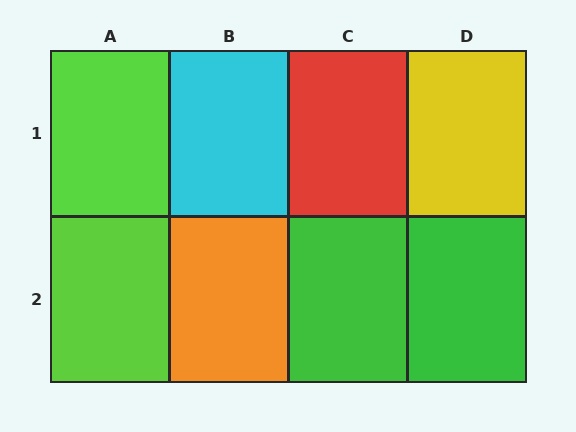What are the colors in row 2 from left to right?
Lime, orange, green, green.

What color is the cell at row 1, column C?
Red.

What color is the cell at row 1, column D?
Yellow.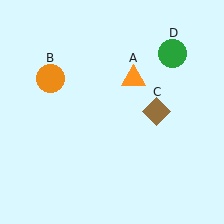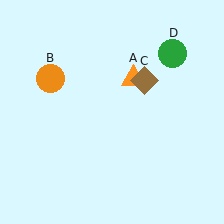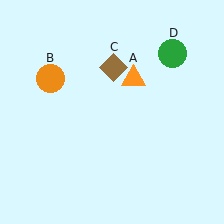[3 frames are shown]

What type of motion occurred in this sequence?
The brown diamond (object C) rotated counterclockwise around the center of the scene.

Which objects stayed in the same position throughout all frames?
Orange triangle (object A) and orange circle (object B) and green circle (object D) remained stationary.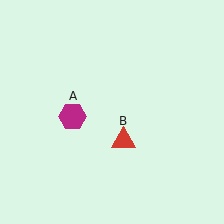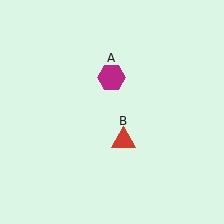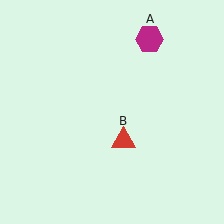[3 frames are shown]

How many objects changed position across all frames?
1 object changed position: magenta hexagon (object A).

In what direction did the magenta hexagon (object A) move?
The magenta hexagon (object A) moved up and to the right.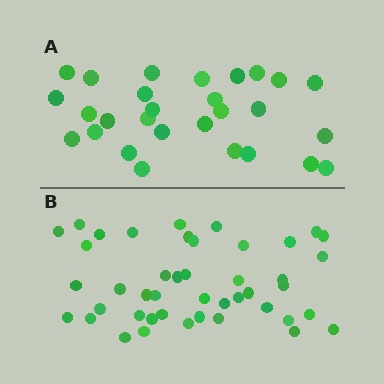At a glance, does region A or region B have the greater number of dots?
Region B (the bottom region) has more dots.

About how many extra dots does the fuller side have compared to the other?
Region B has approximately 15 more dots than region A.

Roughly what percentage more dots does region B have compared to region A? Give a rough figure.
About 55% more.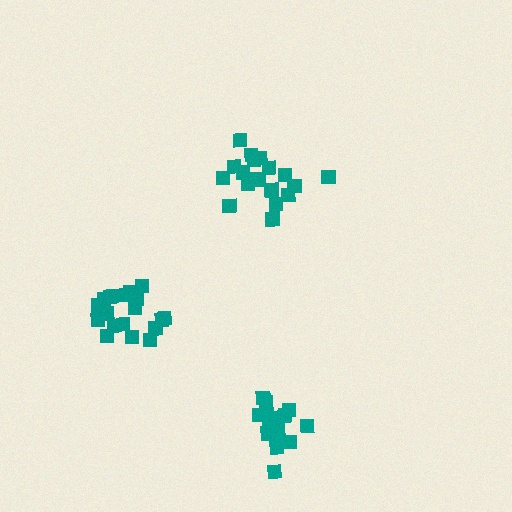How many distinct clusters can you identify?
There are 3 distinct clusters.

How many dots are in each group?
Group 1: 16 dots, Group 2: 19 dots, Group 3: 19 dots (54 total).